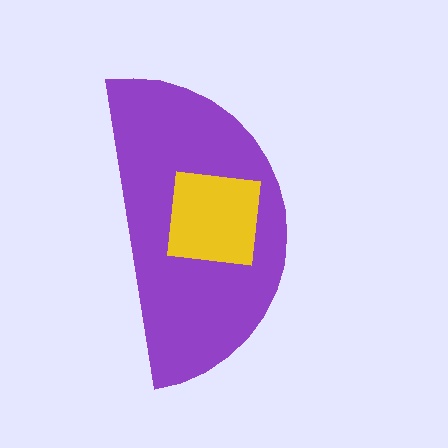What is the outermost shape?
The purple semicircle.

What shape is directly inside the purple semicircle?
The yellow square.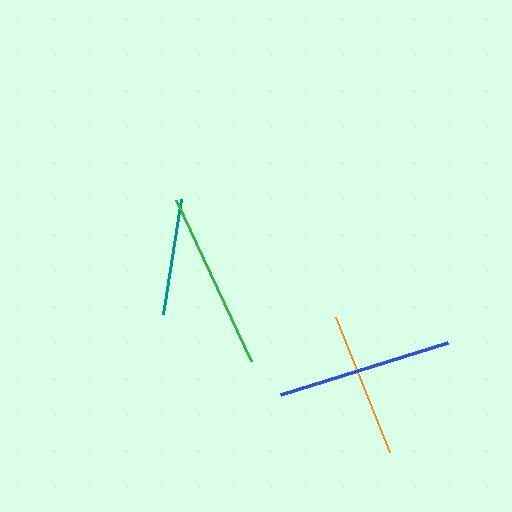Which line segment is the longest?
The green line is the longest at approximately 177 pixels.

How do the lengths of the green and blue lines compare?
The green and blue lines are approximately the same length.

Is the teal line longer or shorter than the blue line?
The blue line is longer than the teal line.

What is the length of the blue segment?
The blue segment is approximately 175 pixels long.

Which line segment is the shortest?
The teal line is the shortest at approximately 116 pixels.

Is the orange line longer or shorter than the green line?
The green line is longer than the orange line.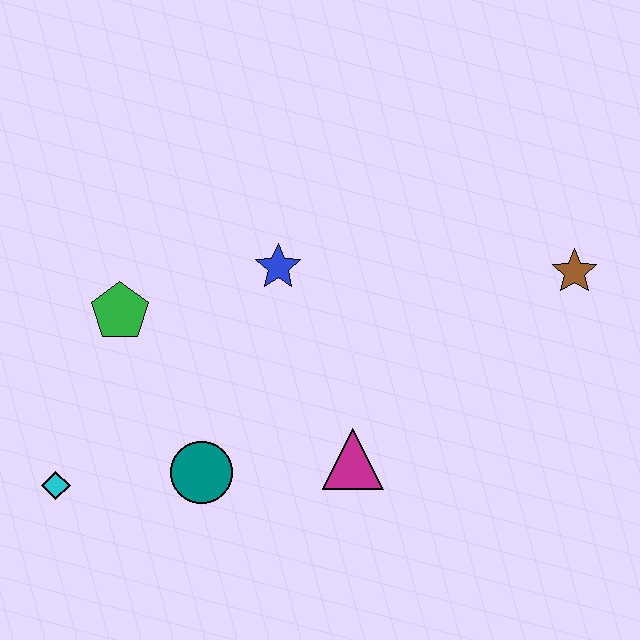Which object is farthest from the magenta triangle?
The cyan diamond is farthest from the magenta triangle.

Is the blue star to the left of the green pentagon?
No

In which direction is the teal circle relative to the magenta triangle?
The teal circle is to the left of the magenta triangle.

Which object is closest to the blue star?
The green pentagon is closest to the blue star.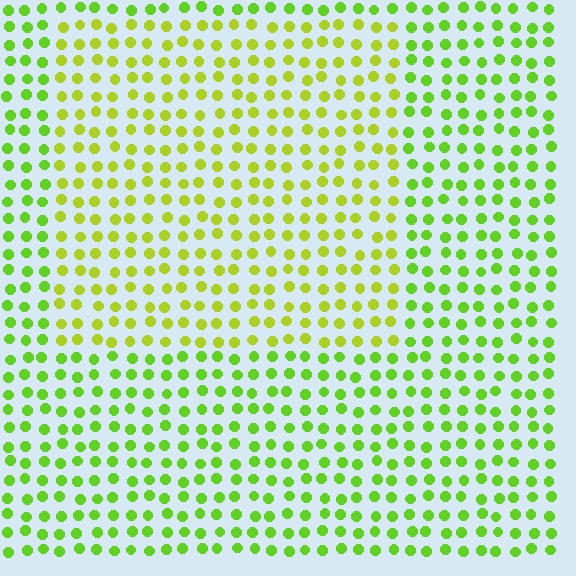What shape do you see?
I see a rectangle.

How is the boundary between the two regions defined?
The boundary is defined purely by a slight shift in hue (about 26 degrees). Spacing, size, and orientation are identical on both sides.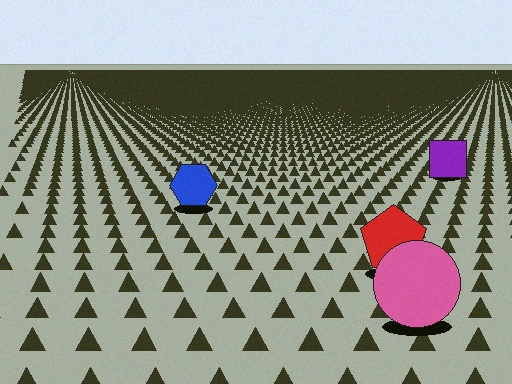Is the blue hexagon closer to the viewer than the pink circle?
No. The pink circle is closer — you can tell from the texture gradient: the ground texture is coarser near it.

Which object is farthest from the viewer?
The purple square is farthest from the viewer. It appears smaller and the ground texture around it is denser.